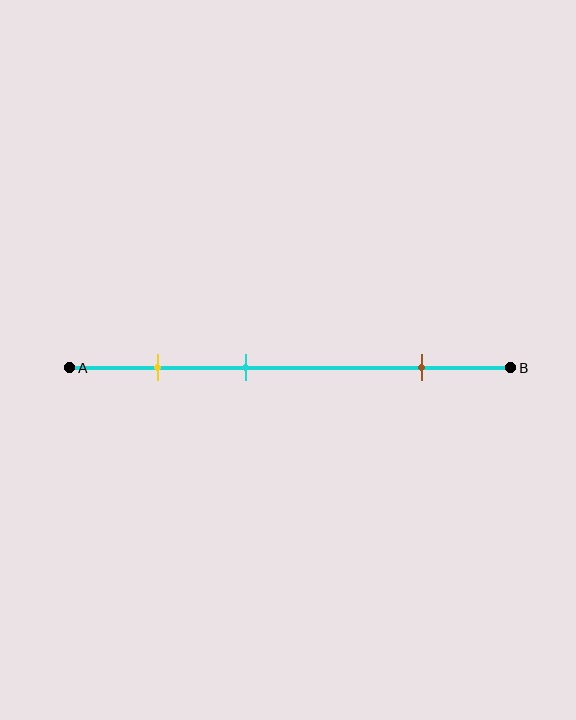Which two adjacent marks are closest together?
The yellow and cyan marks are the closest adjacent pair.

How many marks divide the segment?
There are 3 marks dividing the segment.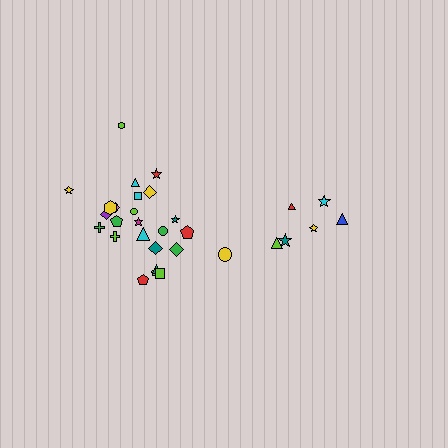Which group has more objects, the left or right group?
The left group.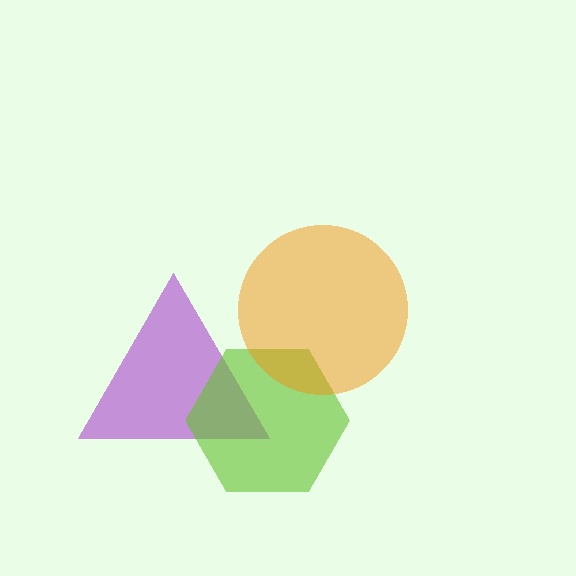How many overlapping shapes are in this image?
There are 3 overlapping shapes in the image.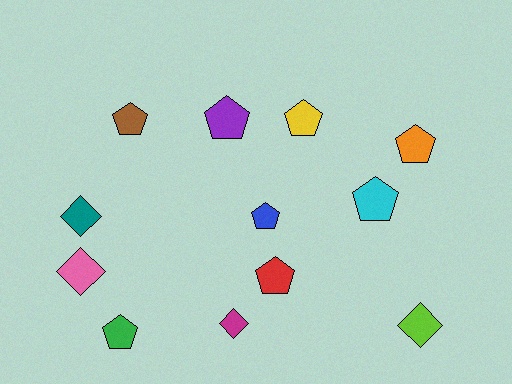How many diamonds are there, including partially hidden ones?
There are 4 diamonds.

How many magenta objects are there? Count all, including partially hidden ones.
There is 1 magenta object.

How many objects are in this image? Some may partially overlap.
There are 12 objects.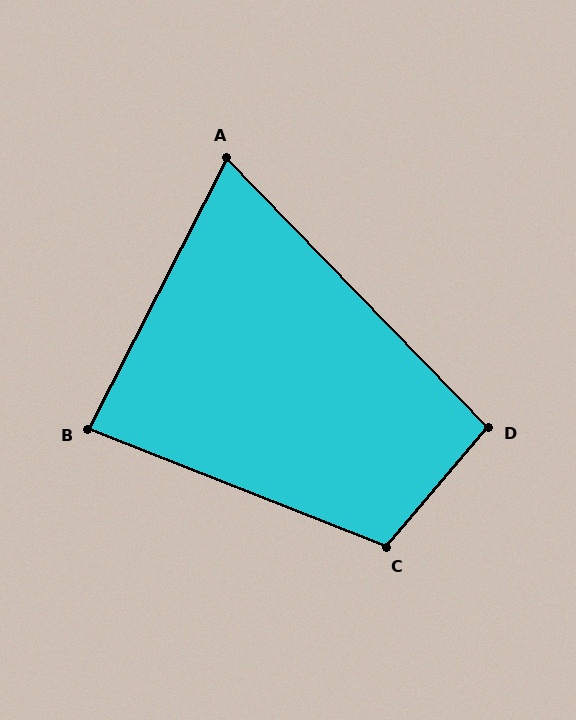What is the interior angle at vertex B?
Approximately 85 degrees (acute).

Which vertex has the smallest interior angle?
A, at approximately 71 degrees.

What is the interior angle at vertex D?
Approximately 95 degrees (obtuse).